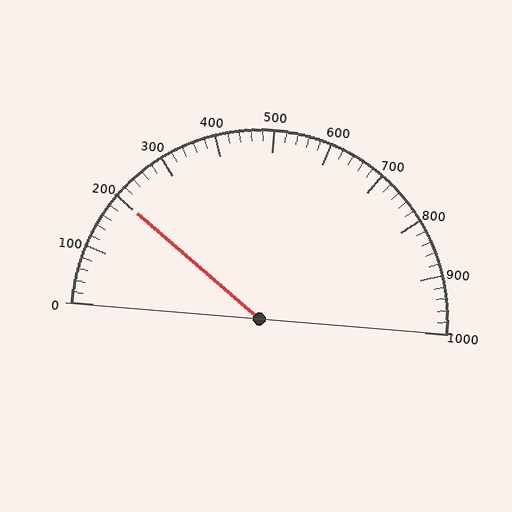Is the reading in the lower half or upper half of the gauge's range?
The reading is in the lower half of the range (0 to 1000).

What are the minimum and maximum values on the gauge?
The gauge ranges from 0 to 1000.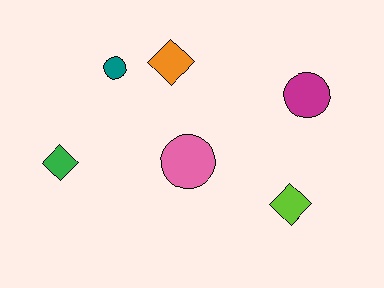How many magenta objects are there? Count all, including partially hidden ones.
There is 1 magenta object.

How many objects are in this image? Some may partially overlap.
There are 6 objects.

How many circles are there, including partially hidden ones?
There are 3 circles.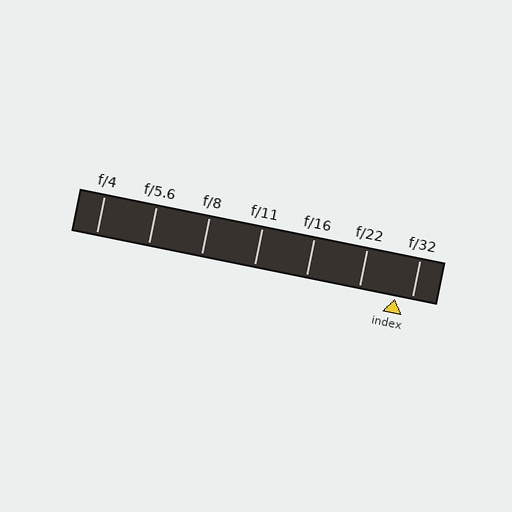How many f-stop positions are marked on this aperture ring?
There are 7 f-stop positions marked.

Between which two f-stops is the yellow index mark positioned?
The index mark is between f/22 and f/32.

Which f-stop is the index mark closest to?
The index mark is closest to f/32.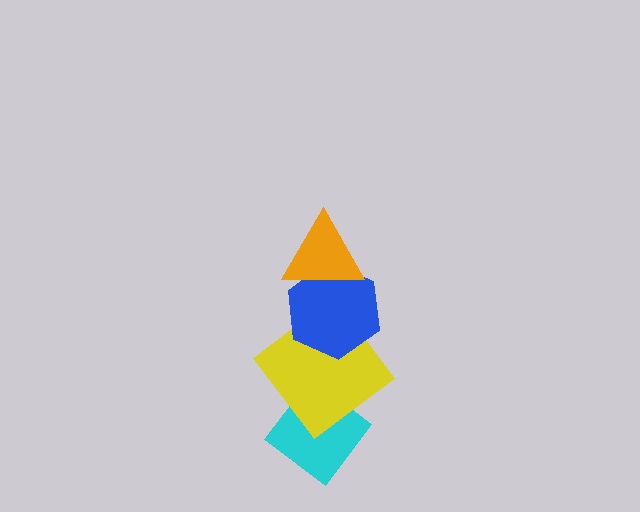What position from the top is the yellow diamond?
The yellow diamond is 3rd from the top.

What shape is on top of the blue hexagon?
The orange triangle is on top of the blue hexagon.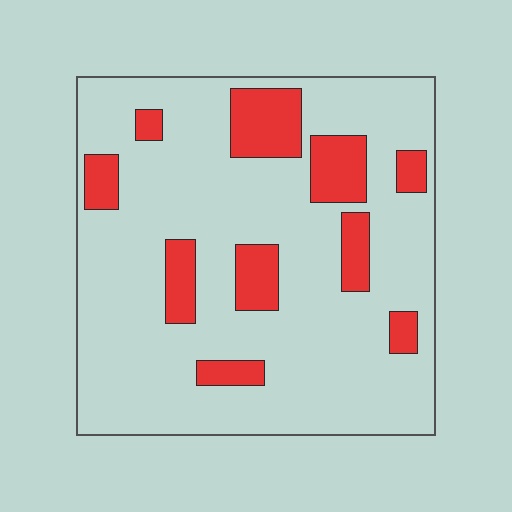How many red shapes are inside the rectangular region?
10.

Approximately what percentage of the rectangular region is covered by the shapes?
Approximately 20%.